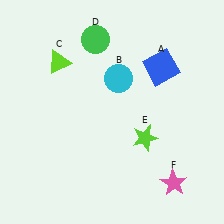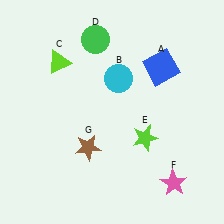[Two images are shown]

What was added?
A brown star (G) was added in Image 2.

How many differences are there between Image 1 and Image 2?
There is 1 difference between the two images.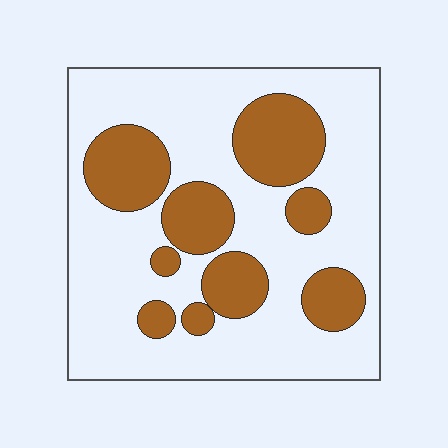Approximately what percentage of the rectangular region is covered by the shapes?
Approximately 30%.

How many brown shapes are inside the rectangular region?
9.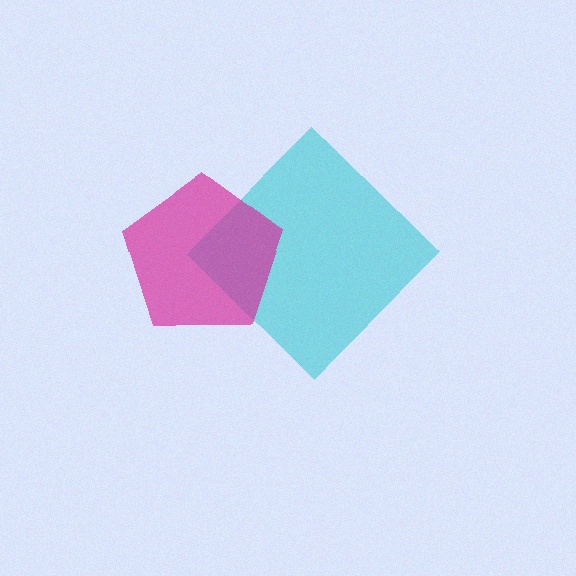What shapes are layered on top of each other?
The layered shapes are: a cyan diamond, a magenta pentagon.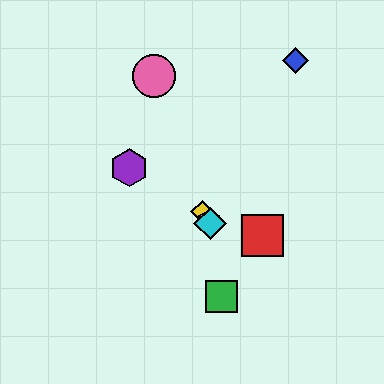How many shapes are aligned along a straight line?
3 shapes (the yellow diamond, the orange hexagon, the cyan diamond) are aligned along a straight line.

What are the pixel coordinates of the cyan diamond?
The cyan diamond is at (210, 223).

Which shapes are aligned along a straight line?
The yellow diamond, the orange hexagon, the cyan diamond are aligned along a straight line.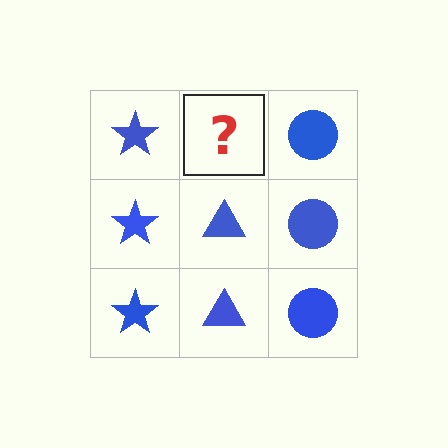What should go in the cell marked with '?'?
The missing cell should contain a blue triangle.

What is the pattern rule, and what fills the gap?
The rule is that each column has a consistent shape. The gap should be filled with a blue triangle.